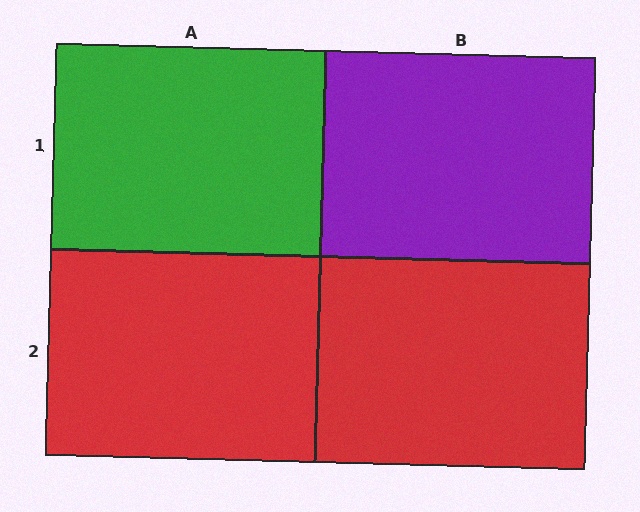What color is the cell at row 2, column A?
Red.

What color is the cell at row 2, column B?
Red.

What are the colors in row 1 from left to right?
Green, purple.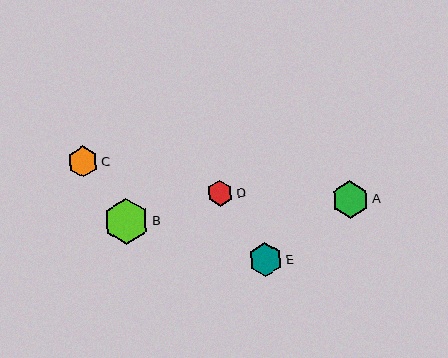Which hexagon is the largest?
Hexagon B is the largest with a size of approximately 46 pixels.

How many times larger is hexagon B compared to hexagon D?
Hexagon B is approximately 1.8 times the size of hexagon D.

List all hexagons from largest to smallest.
From largest to smallest: B, A, E, C, D.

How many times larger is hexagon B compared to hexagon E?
Hexagon B is approximately 1.4 times the size of hexagon E.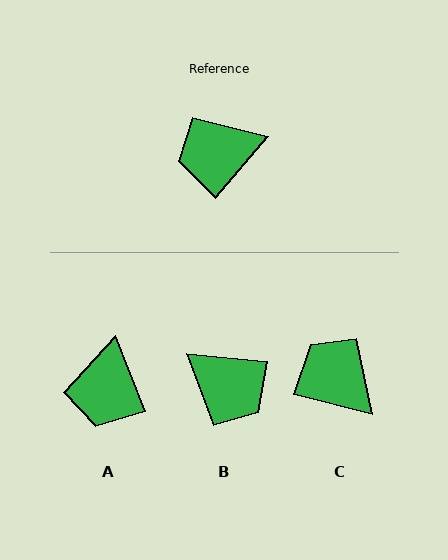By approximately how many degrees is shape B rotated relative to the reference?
Approximately 124 degrees counter-clockwise.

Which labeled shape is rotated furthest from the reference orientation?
B, about 124 degrees away.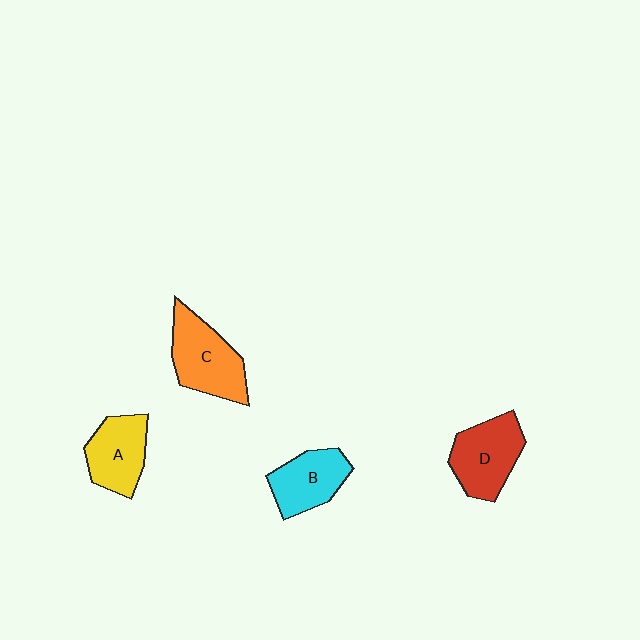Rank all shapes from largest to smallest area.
From largest to smallest: C (orange), D (red), A (yellow), B (cyan).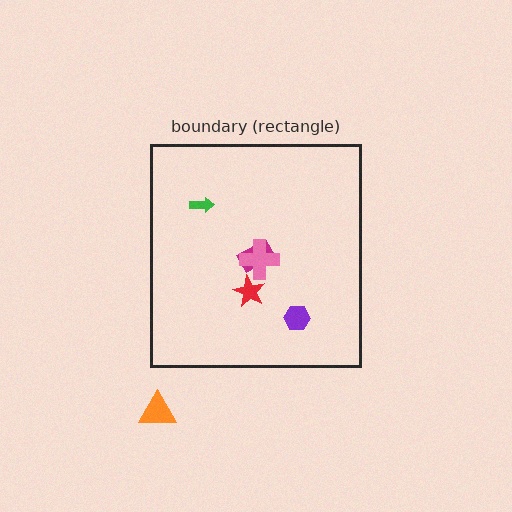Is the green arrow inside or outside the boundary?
Inside.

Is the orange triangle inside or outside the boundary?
Outside.